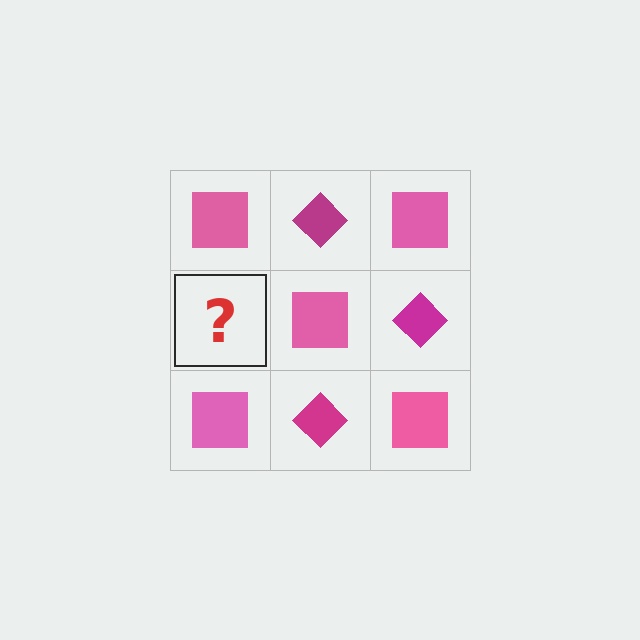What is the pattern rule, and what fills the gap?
The rule is that it alternates pink square and magenta diamond in a checkerboard pattern. The gap should be filled with a magenta diamond.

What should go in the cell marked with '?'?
The missing cell should contain a magenta diamond.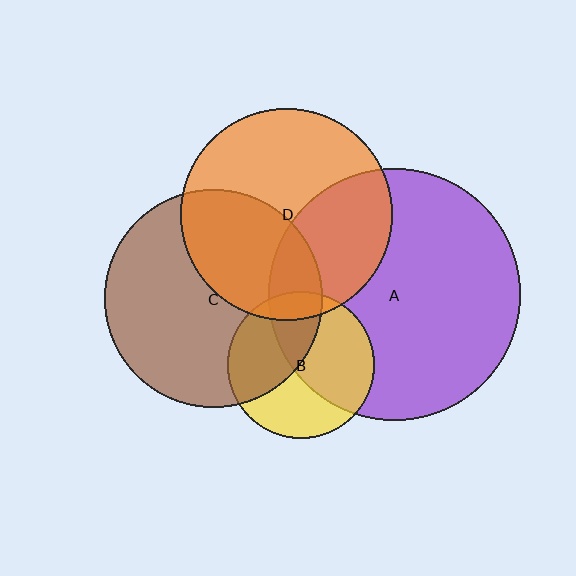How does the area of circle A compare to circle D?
Approximately 1.4 times.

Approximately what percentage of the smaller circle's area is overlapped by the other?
Approximately 40%.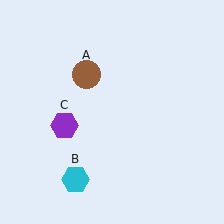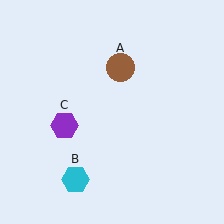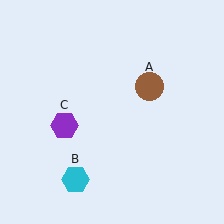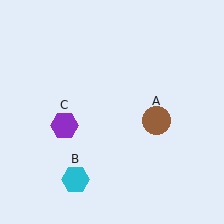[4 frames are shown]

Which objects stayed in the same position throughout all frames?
Cyan hexagon (object B) and purple hexagon (object C) remained stationary.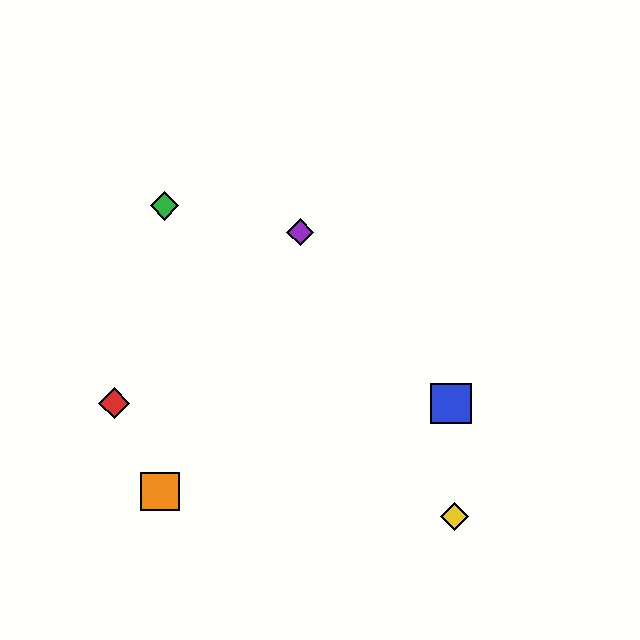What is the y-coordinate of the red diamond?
The red diamond is at y≈403.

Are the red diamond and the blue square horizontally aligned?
Yes, both are at y≈403.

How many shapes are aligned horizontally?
2 shapes (the red diamond, the blue square) are aligned horizontally.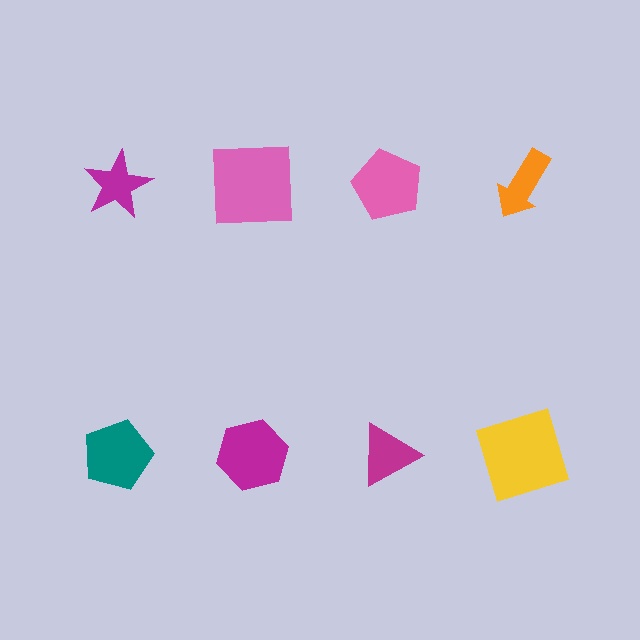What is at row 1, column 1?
A magenta star.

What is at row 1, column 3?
A pink pentagon.